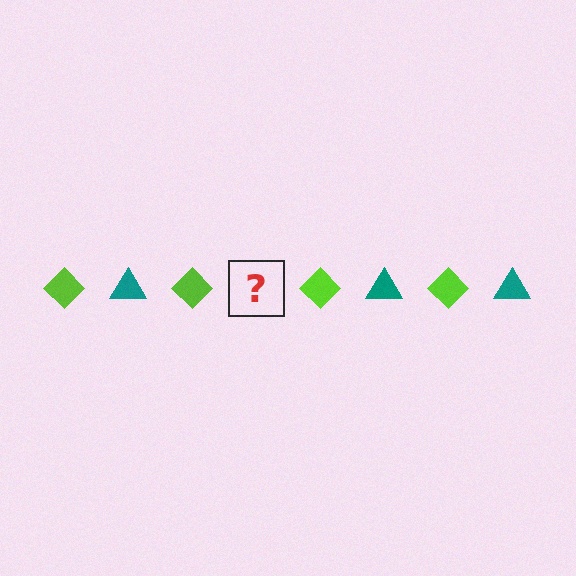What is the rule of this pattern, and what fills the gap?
The rule is that the pattern alternates between lime diamond and teal triangle. The gap should be filled with a teal triangle.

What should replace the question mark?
The question mark should be replaced with a teal triangle.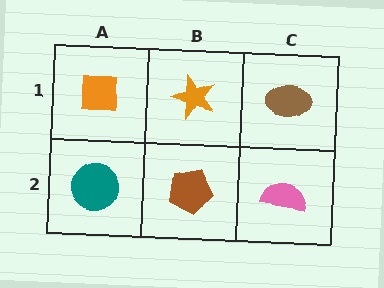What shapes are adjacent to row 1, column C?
A pink semicircle (row 2, column C), an orange star (row 1, column B).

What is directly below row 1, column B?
A brown pentagon.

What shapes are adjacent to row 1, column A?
A teal circle (row 2, column A), an orange star (row 1, column B).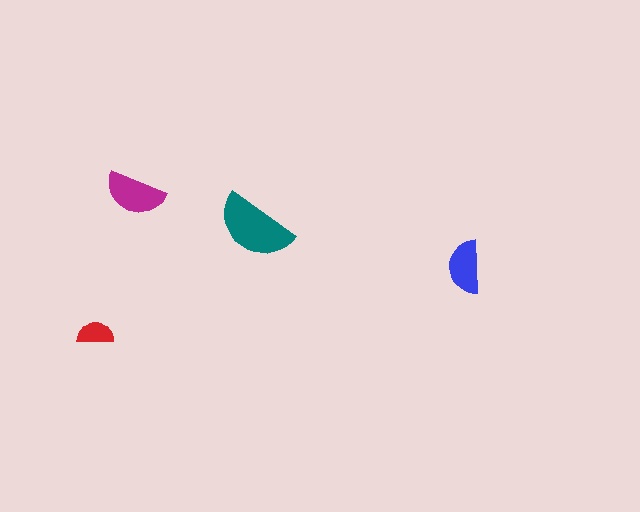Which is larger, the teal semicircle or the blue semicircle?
The teal one.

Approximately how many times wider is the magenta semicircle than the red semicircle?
About 1.5 times wider.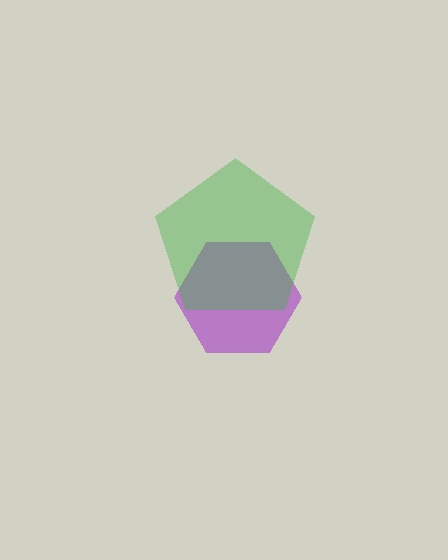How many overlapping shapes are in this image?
There are 2 overlapping shapes in the image.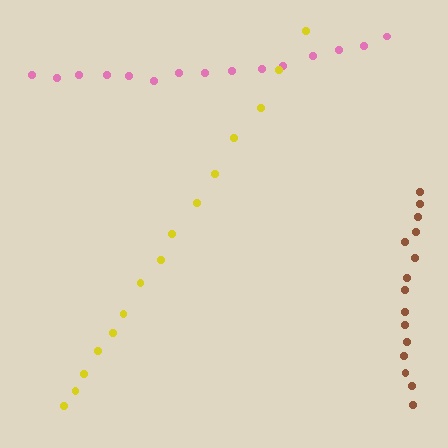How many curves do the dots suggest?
There are 3 distinct paths.